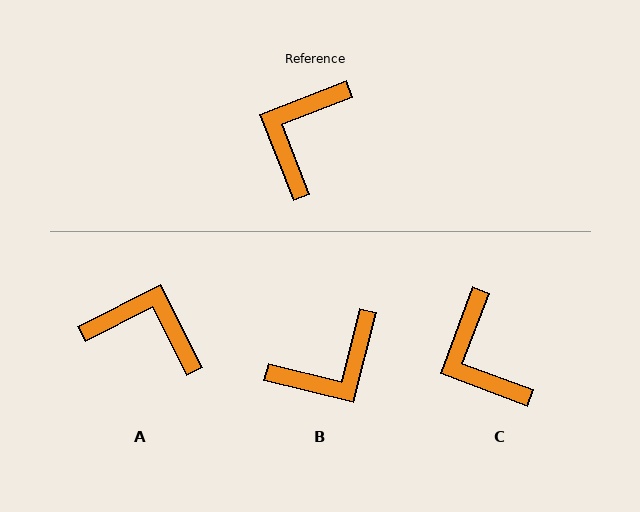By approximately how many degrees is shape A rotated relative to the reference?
Approximately 84 degrees clockwise.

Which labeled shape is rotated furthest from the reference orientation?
B, about 145 degrees away.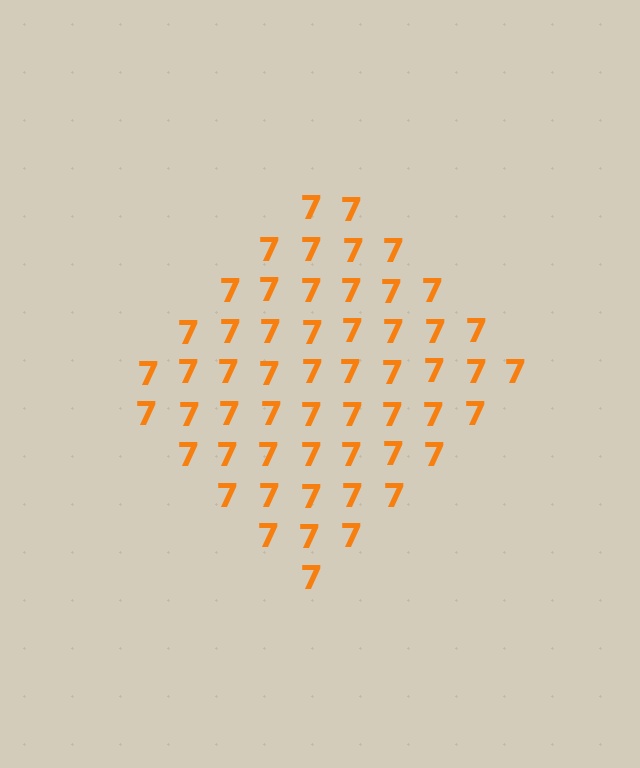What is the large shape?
The large shape is a diamond.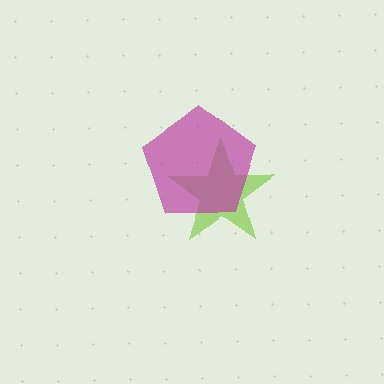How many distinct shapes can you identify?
There are 2 distinct shapes: a lime star, a magenta pentagon.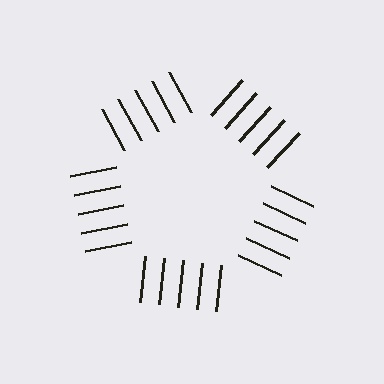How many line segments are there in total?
25 — 5 along each of the 5 edges.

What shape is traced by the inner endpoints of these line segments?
An illusory pentagon — the line segments terminate on its edges but no continuous stroke is drawn.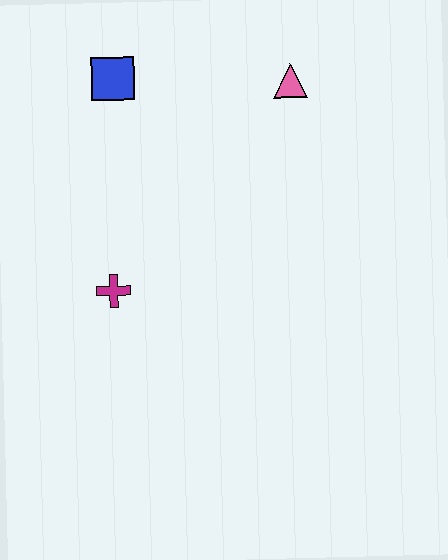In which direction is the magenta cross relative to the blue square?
The magenta cross is below the blue square.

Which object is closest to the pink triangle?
The blue square is closest to the pink triangle.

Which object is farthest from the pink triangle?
The magenta cross is farthest from the pink triangle.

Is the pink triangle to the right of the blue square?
Yes